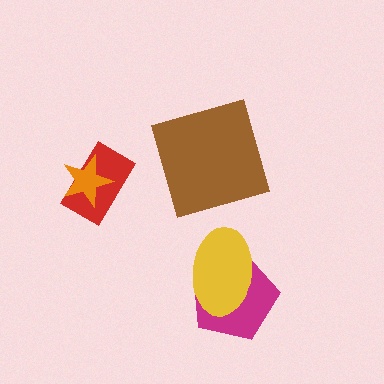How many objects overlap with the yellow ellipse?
1 object overlaps with the yellow ellipse.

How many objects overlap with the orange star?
1 object overlaps with the orange star.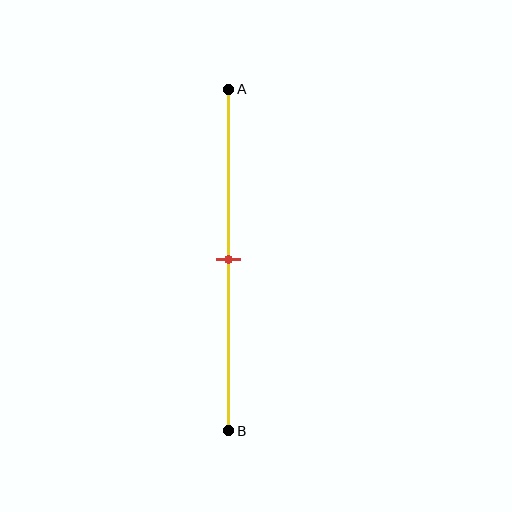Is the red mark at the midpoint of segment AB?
Yes, the mark is approximately at the midpoint.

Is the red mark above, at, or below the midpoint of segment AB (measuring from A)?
The red mark is approximately at the midpoint of segment AB.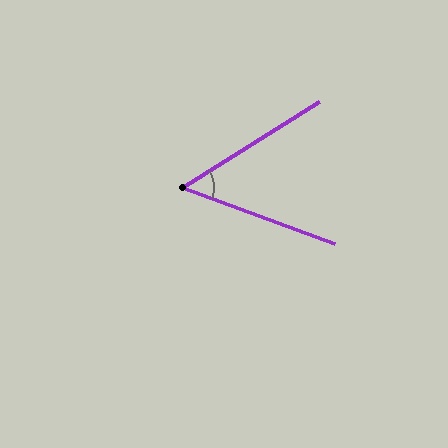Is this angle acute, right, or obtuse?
It is acute.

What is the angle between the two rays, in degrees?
Approximately 52 degrees.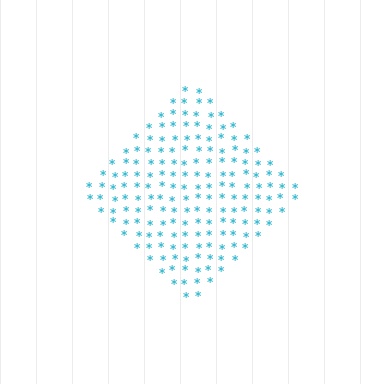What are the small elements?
The small elements are asterisks.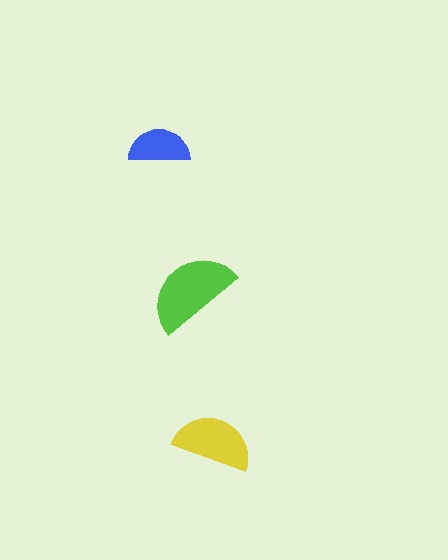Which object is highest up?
The blue semicircle is topmost.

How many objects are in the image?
There are 3 objects in the image.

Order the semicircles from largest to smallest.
the lime one, the yellow one, the blue one.